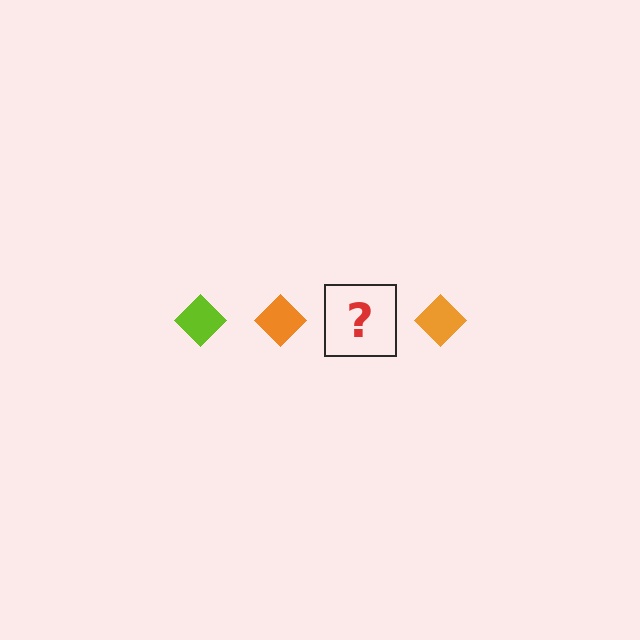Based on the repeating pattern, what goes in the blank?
The blank should be a lime diamond.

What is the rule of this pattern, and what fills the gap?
The rule is that the pattern cycles through lime, orange diamonds. The gap should be filled with a lime diamond.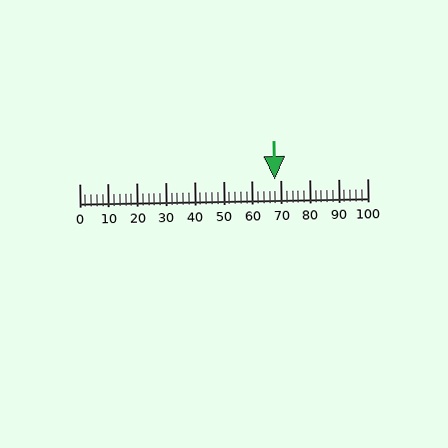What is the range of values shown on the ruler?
The ruler shows values from 0 to 100.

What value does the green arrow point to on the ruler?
The green arrow points to approximately 68.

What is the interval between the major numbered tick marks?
The major tick marks are spaced 10 units apart.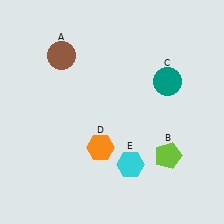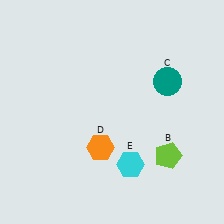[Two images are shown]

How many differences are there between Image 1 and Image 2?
There is 1 difference between the two images.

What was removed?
The brown circle (A) was removed in Image 2.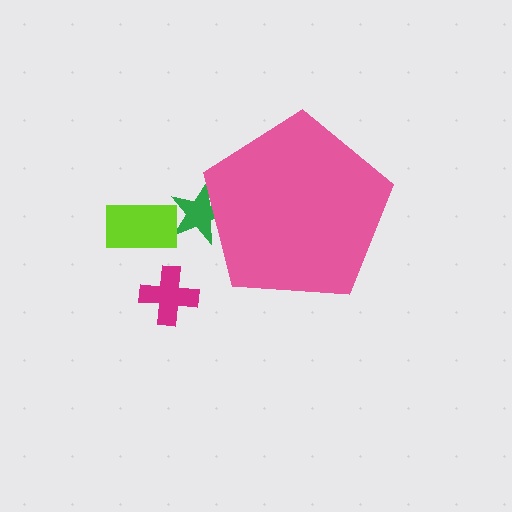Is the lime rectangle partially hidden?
No, the lime rectangle is fully visible.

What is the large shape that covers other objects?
A pink pentagon.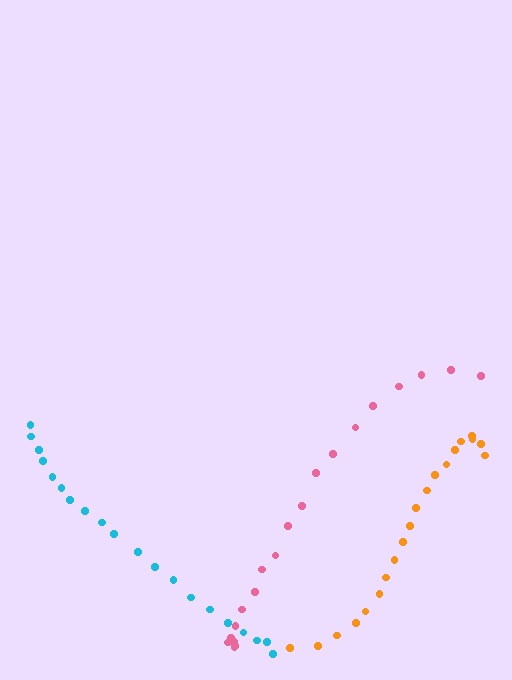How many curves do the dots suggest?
There are 3 distinct paths.